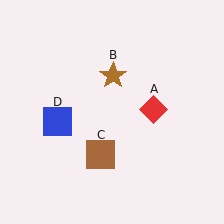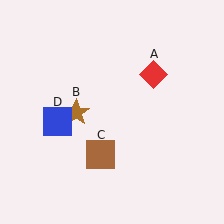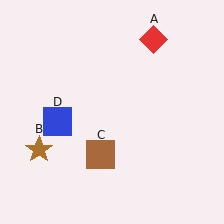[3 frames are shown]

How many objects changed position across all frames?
2 objects changed position: red diamond (object A), brown star (object B).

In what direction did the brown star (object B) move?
The brown star (object B) moved down and to the left.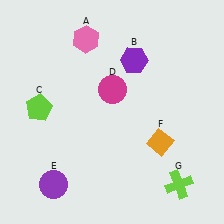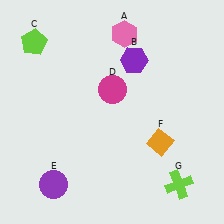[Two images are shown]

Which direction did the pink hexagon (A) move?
The pink hexagon (A) moved right.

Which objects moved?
The objects that moved are: the pink hexagon (A), the lime pentagon (C).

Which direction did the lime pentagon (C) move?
The lime pentagon (C) moved up.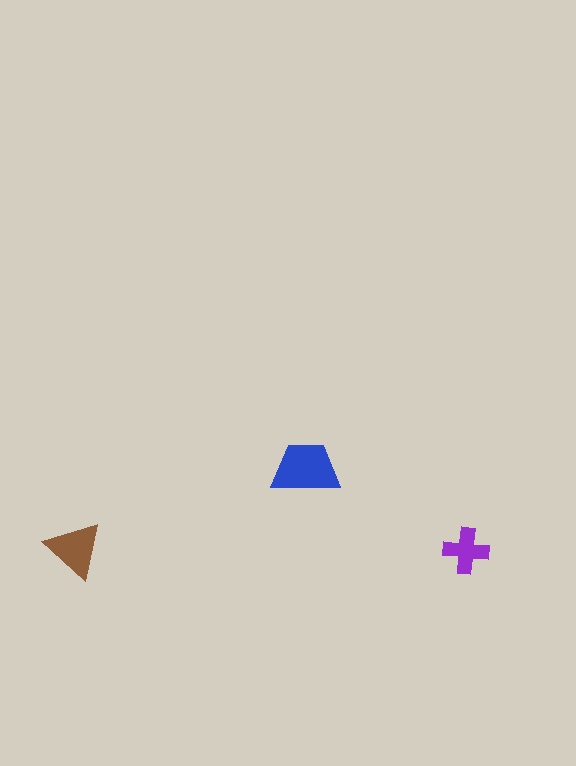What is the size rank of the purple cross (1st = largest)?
3rd.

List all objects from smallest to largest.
The purple cross, the brown triangle, the blue trapezoid.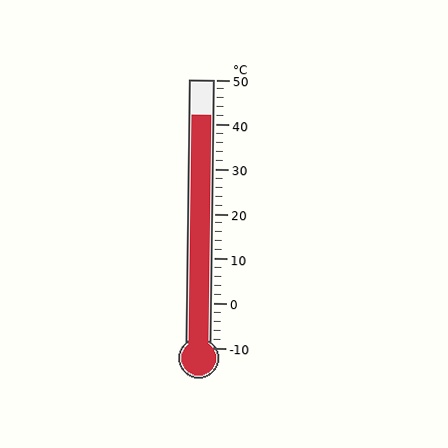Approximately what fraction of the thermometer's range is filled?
The thermometer is filled to approximately 85% of its range.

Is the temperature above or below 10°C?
The temperature is above 10°C.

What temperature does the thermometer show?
The thermometer shows approximately 42°C.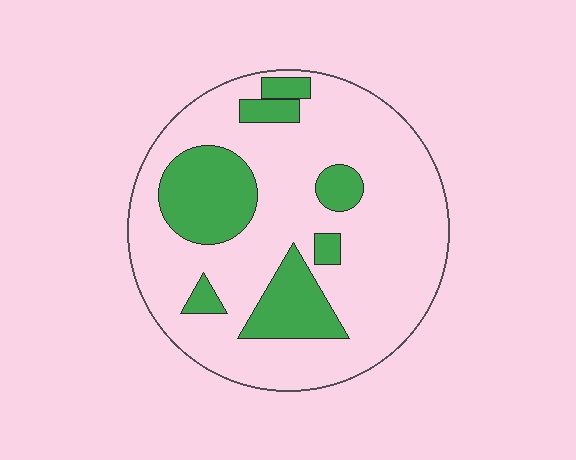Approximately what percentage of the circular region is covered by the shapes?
Approximately 25%.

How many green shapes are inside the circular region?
7.